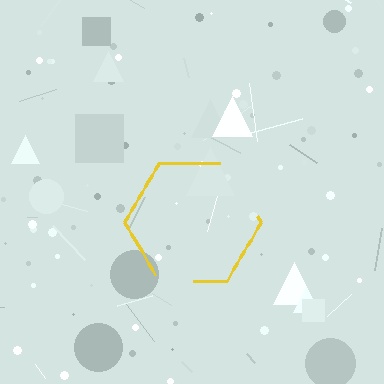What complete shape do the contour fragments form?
The contour fragments form a hexagon.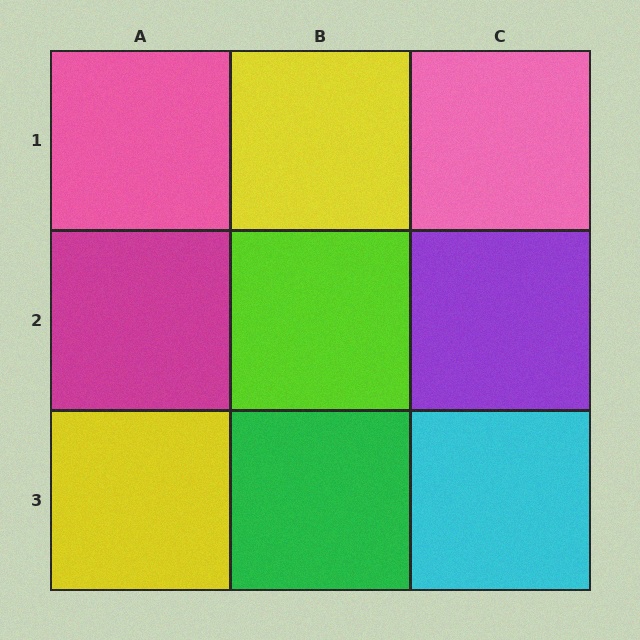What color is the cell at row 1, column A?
Pink.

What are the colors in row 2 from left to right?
Magenta, lime, purple.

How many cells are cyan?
1 cell is cyan.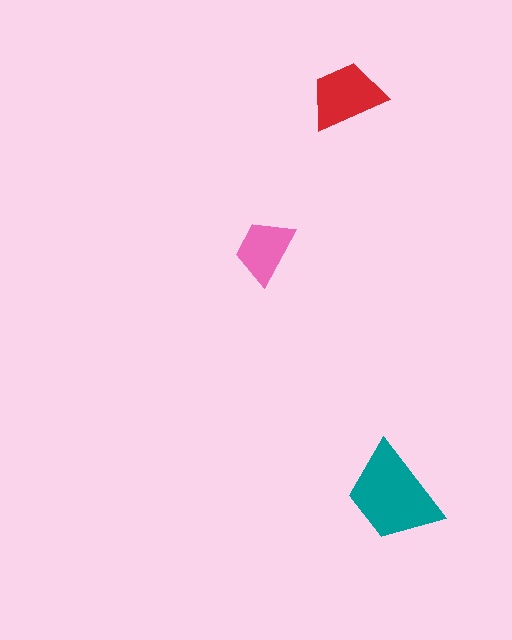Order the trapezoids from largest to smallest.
the teal one, the red one, the pink one.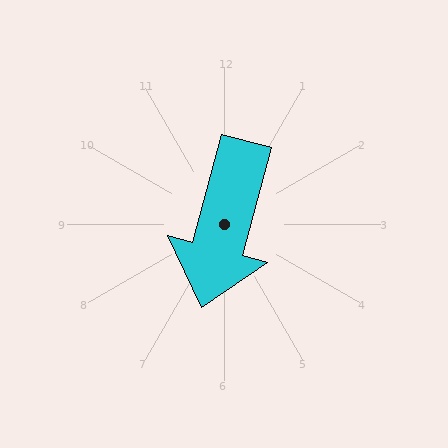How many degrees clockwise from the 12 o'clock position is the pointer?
Approximately 195 degrees.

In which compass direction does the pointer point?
South.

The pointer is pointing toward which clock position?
Roughly 7 o'clock.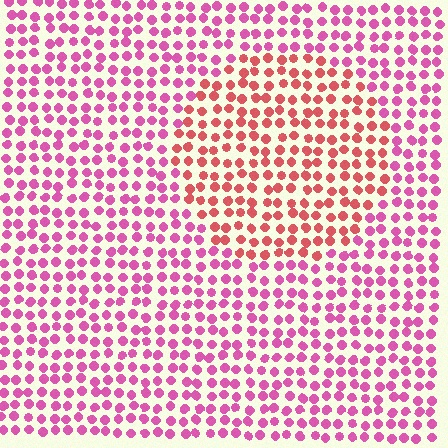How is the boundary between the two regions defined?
The boundary is defined purely by a slight shift in hue (about 36 degrees). Spacing, size, and orientation are identical on both sides.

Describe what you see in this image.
The image is filled with small pink elements in a uniform arrangement. A circle-shaped region is visible where the elements are tinted to a slightly different hue, forming a subtle color boundary.